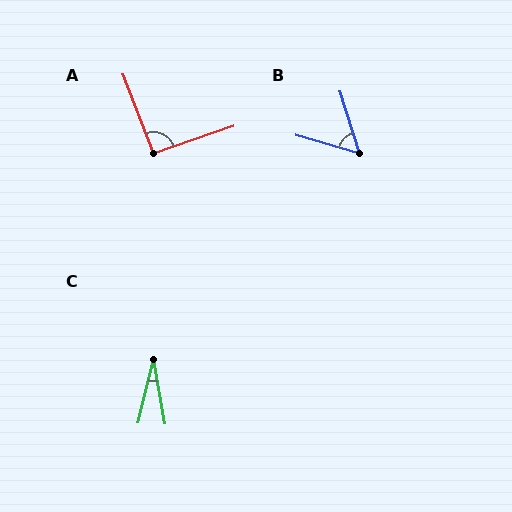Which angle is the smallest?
C, at approximately 24 degrees.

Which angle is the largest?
A, at approximately 92 degrees.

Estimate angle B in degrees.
Approximately 56 degrees.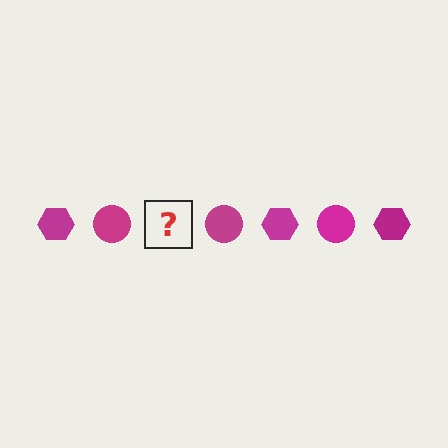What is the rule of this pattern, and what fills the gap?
The rule is that the pattern cycles through hexagon, circle shapes in magenta. The gap should be filled with a magenta hexagon.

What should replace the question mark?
The question mark should be replaced with a magenta hexagon.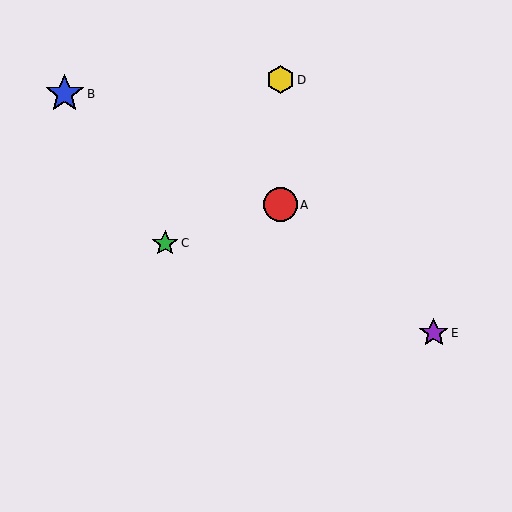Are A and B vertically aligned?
No, A is at x≈280 and B is at x≈65.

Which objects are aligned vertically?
Objects A, D are aligned vertically.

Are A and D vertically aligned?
Yes, both are at x≈280.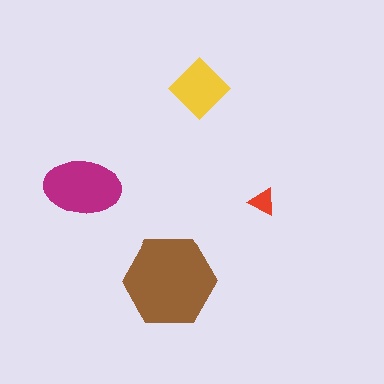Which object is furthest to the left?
The magenta ellipse is leftmost.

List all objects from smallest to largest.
The red triangle, the yellow diamond, the magenta ellipse, the brown hexagon.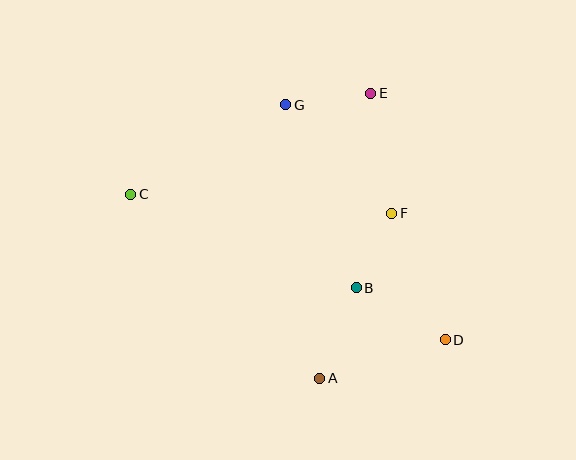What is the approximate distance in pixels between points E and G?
The distance between E and G is approximately 86 pixels.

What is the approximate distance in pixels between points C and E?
The distance between C and E is approximately 260 pixels.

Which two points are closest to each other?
Points B and F are closest to each other.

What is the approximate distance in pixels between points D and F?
The distance between D and F is approximately 137 pixels.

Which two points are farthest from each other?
Points C and D are farthest from each other.